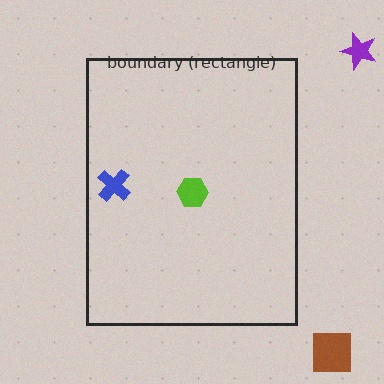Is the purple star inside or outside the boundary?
Outside.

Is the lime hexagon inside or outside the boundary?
Inside.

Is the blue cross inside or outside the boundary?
Inside.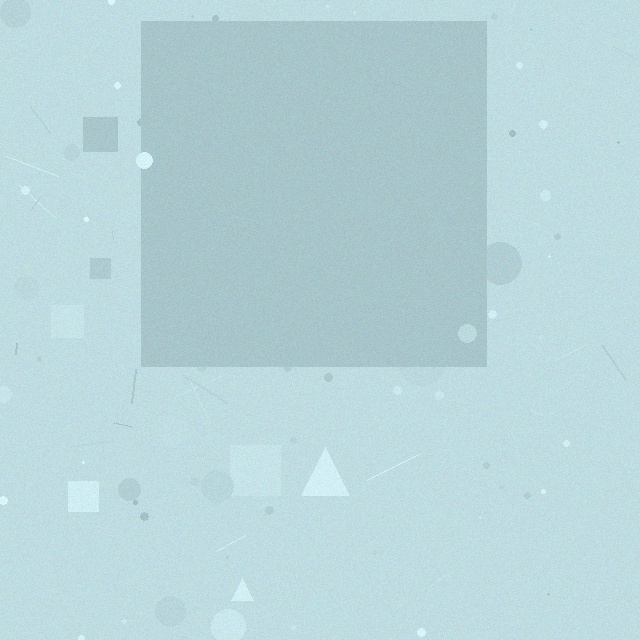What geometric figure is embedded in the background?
A square is embedded in the background.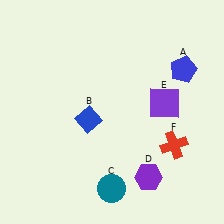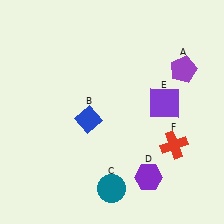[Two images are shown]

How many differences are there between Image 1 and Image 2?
There is 1 difference between the two images.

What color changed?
The pentagon (A) changed from blue in Image 1 to purple in Image 2.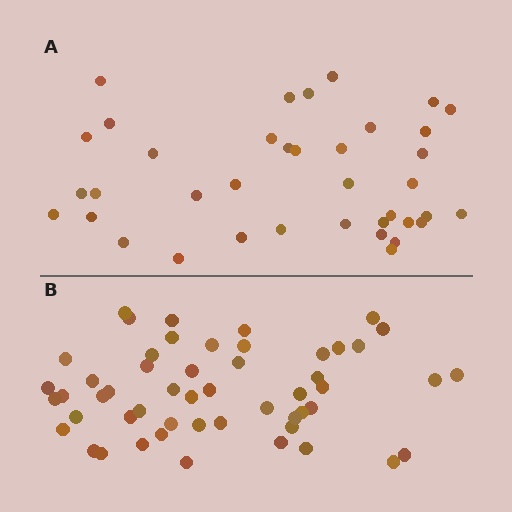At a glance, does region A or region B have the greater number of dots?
Region B (the bottom region) has more dots.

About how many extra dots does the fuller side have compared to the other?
Region B has approximately 15 more dots than region A.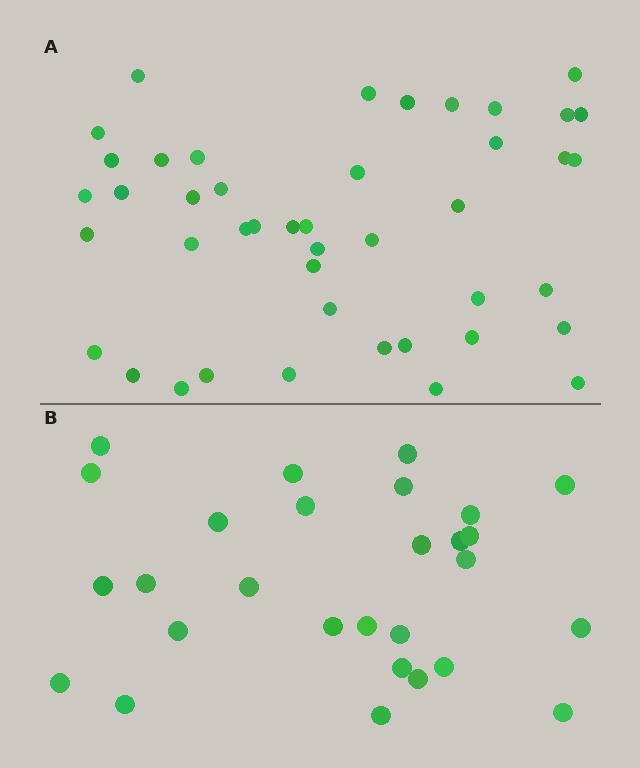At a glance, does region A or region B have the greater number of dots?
Region A (the top region) has more dots.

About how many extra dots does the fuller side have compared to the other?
Region A has approximately 15 more dots than region B.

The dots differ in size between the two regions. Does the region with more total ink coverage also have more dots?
No. Region B has more total ink coverage because its dots are larger, but region A actually contains more individual dots. Total area can be misleading — the number of items is what matters here.